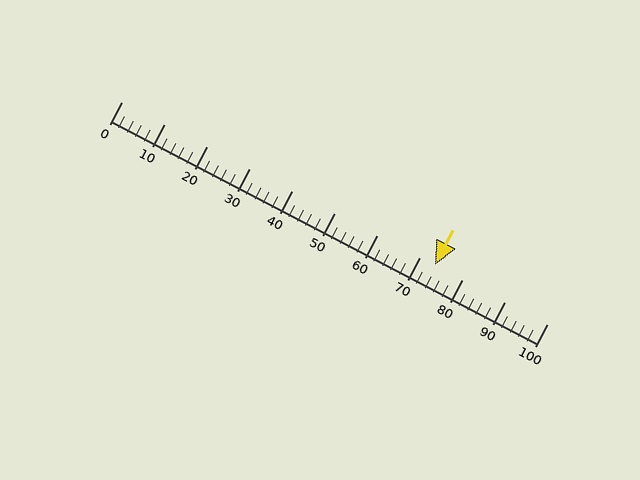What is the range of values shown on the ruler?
The ruler shows values from 0 to 100.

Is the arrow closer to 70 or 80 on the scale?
The arrow is closer to 70.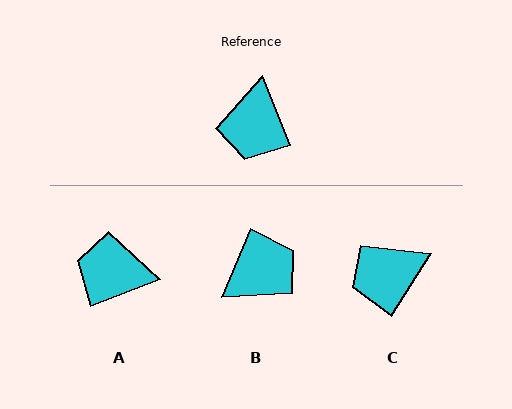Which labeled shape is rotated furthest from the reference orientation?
B, about 135 degrees away.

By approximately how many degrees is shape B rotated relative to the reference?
Approximately 135 degrees counter-clockwise.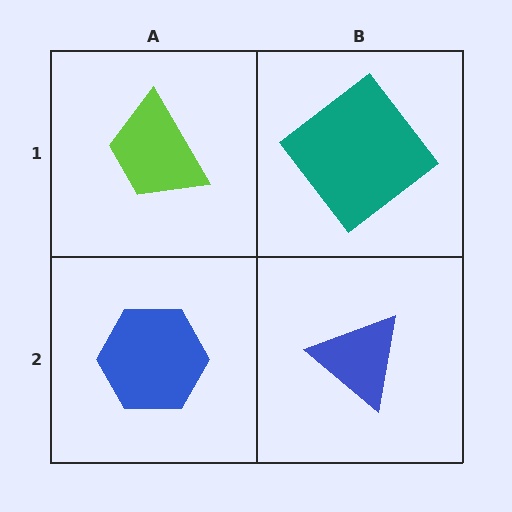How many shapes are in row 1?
2 shapes.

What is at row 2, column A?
A blue hexagon.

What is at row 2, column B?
A blue triangle.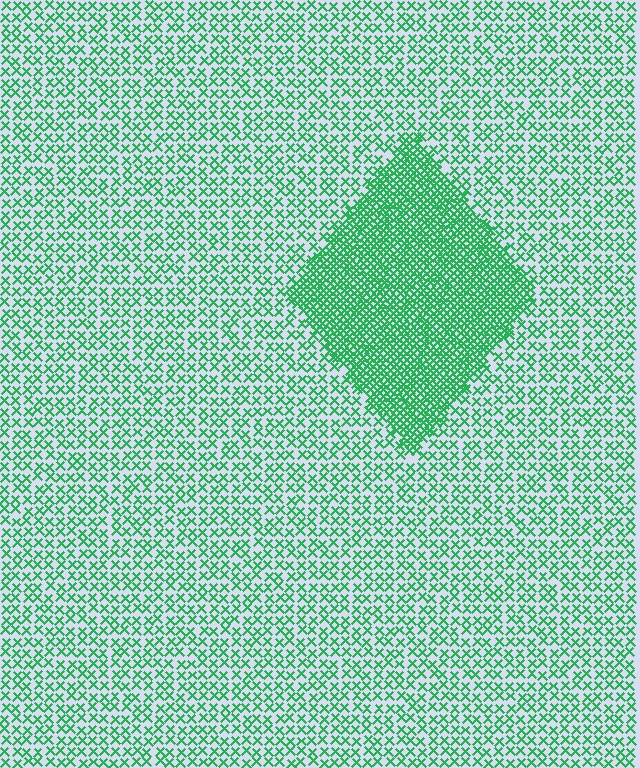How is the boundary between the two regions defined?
The boundary is defined by a change in element density (approximately 2.7x ratio). All elements are the same color, size, and shape.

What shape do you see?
I see a diamond.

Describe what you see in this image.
The image contains small green elements arranged at two different densities. A diamond-shaped region is visible where the elements are more densely packed than the surrounding area.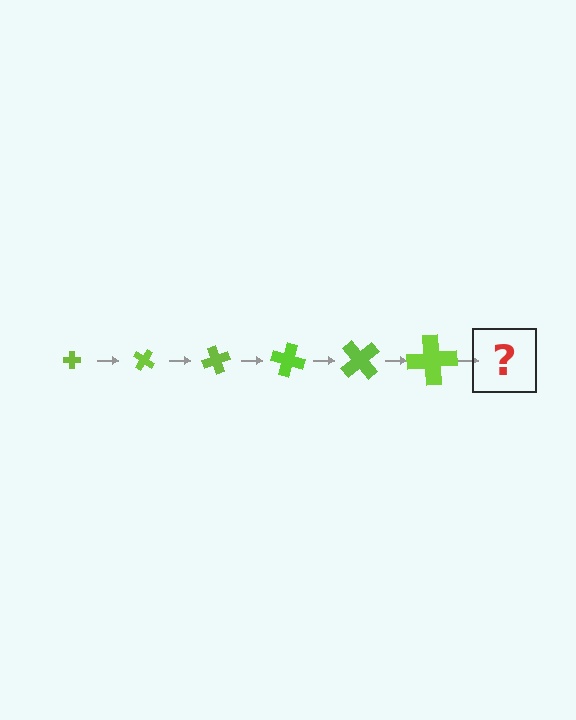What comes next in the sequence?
The next element should be a cross, larger than the previous one and rotated 210 degrees from the start.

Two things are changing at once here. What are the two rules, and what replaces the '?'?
The two rules are that the cross grows larger each step and it rotates 35 degrees each step. The '?' should be a cross, larger than the previous one and rotated 210 degrees from the start.